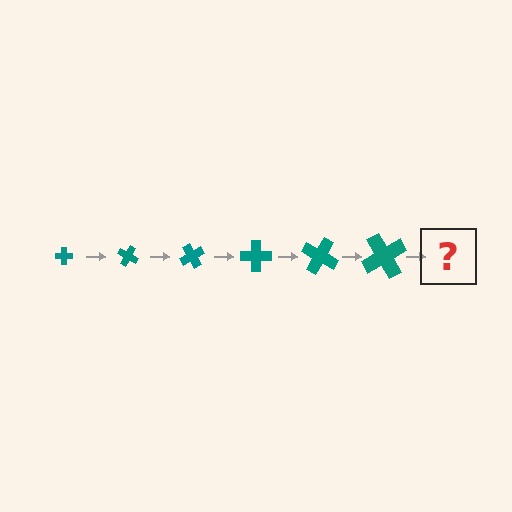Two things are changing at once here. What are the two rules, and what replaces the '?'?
The two rules are that the cross grows larger each step and it rotates 30 degrees each step. The '?' should be a cross, larger than the previous one and rotated 180 degrees from the start.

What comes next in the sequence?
The next element should be a cross, larger than the previous one and rotated 180 degrees from the start.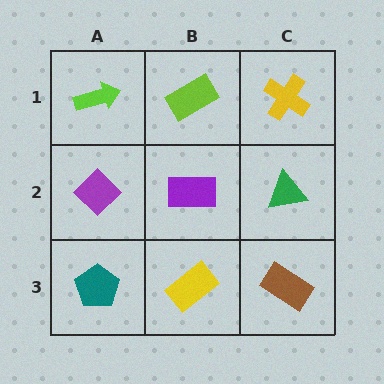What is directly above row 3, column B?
A purple rectangle.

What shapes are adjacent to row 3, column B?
A purple rectangle (row 2, column B), a teal pentagon (row 3, column A), a brown rectangle (row 3, column C).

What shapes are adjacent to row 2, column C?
A yellow cross (row 1, column C), a brown rectangle (row 3, column C), a purple rectangle (row 2, column B).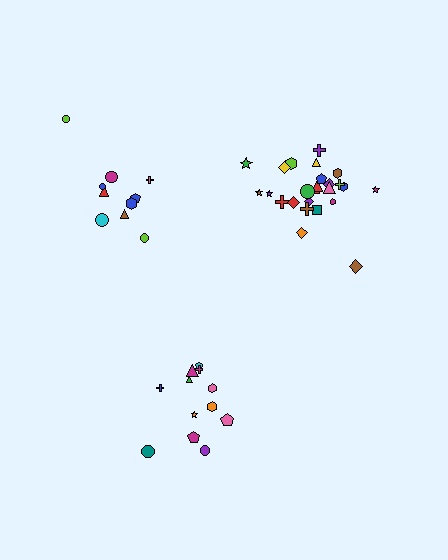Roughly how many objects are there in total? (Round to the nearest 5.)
Roughly 45 objects in total.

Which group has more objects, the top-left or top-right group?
The top-right group.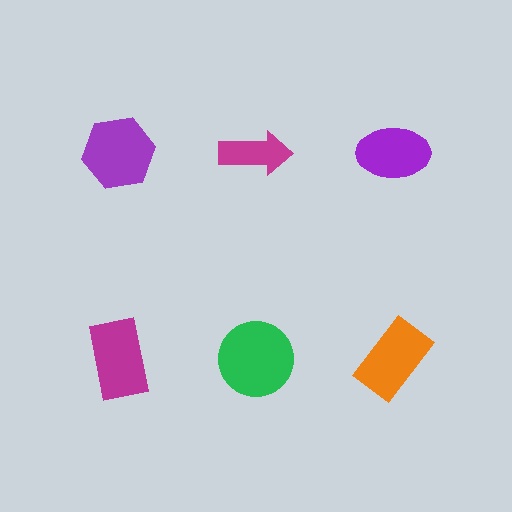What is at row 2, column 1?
A magenta rectangle.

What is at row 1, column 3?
A purple ellipse.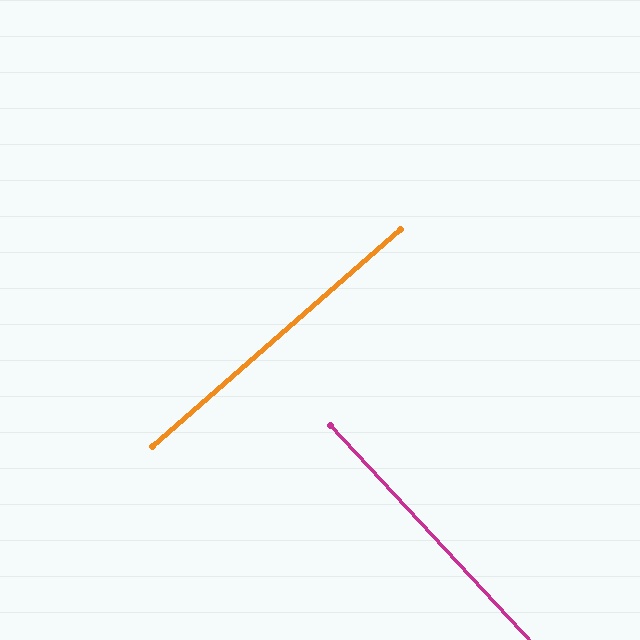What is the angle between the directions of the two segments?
Approximately 88 degrees.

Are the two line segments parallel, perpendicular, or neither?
Perpendicular — they meet at approximately 88°.